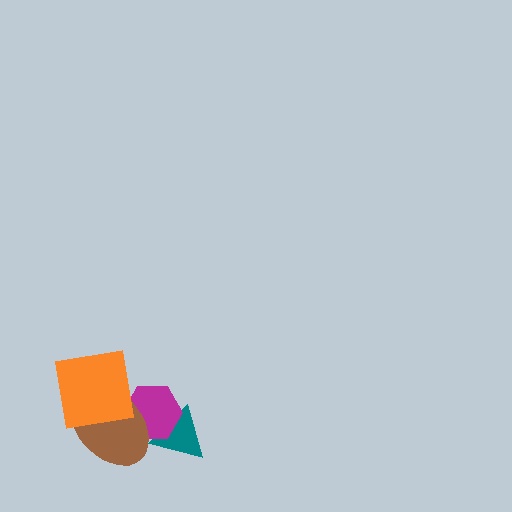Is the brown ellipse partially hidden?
Yes, it is partially covered by another shape.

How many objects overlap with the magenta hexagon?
2 objects overlap with the magenta hexagon.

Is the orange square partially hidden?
No, no other shape covers it.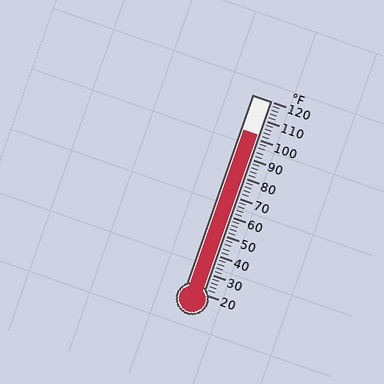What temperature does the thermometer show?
The thermometer shows approximately 102°F.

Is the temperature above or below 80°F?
The temperature is above 80°F.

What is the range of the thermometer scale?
The thermometer scale ranges from 20°F to 120°F.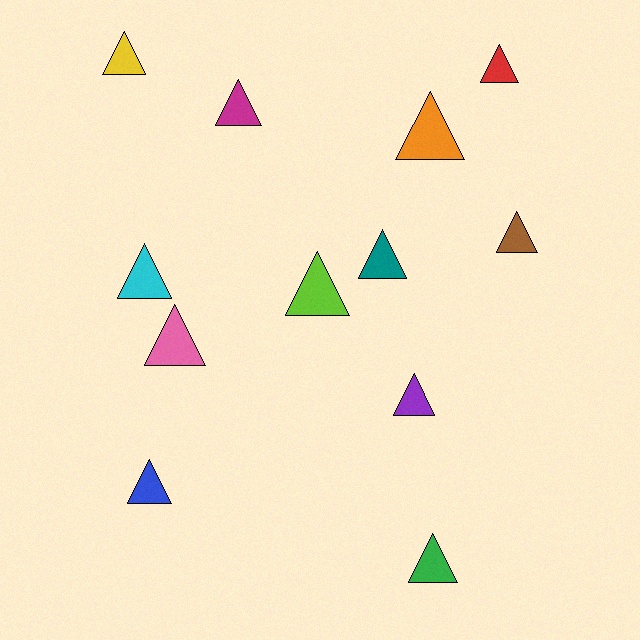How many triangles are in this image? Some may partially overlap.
There are 12 triangles.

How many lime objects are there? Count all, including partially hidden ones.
There is 1 lime object.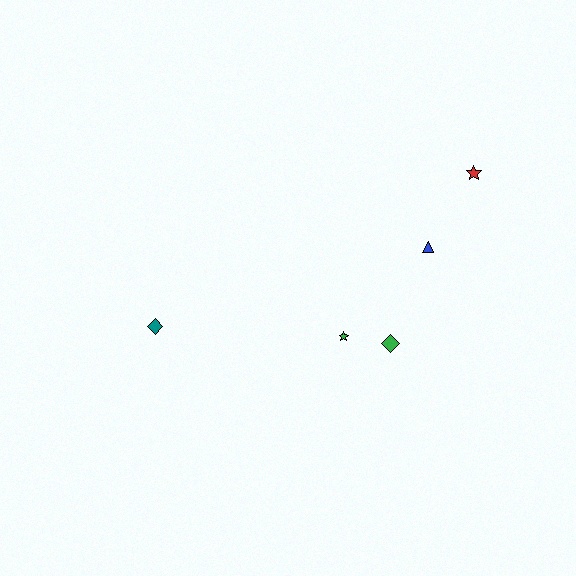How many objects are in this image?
There are 5 objects.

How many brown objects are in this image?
There are no brown objects.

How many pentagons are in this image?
There are no pentagons.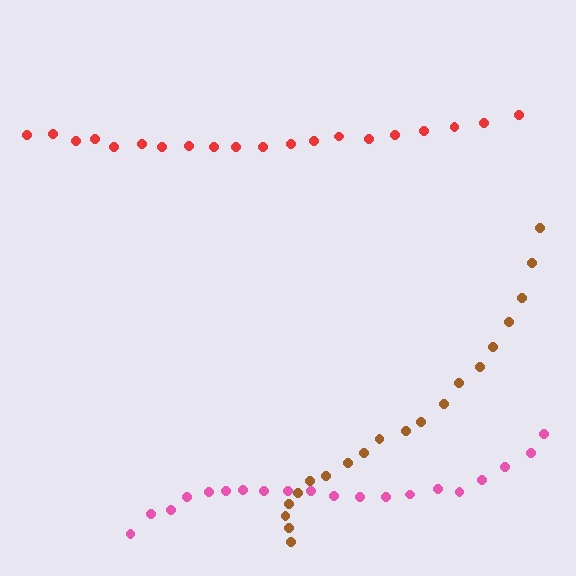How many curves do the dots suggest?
There are 3 distinct paths.